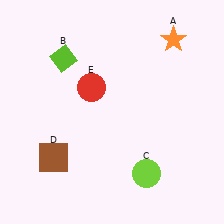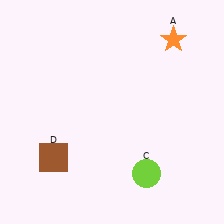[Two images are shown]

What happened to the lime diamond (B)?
The lime diamond (B) was removed in Image 2. It was in the top-left area of Image 1.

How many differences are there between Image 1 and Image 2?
There are 2 differences between the two images.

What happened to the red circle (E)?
The red circle (E) was removed in Image 2. It was in the top-left area of Image 1.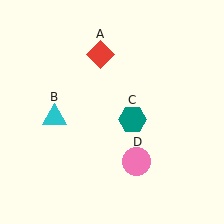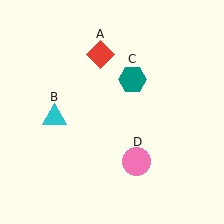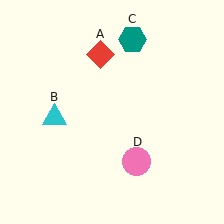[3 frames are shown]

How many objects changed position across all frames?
1 object changed position: teal hexagon (object C).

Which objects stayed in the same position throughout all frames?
Red diamond (object A) and cyan triangle (object B) and pink circle (object D) remained stationary.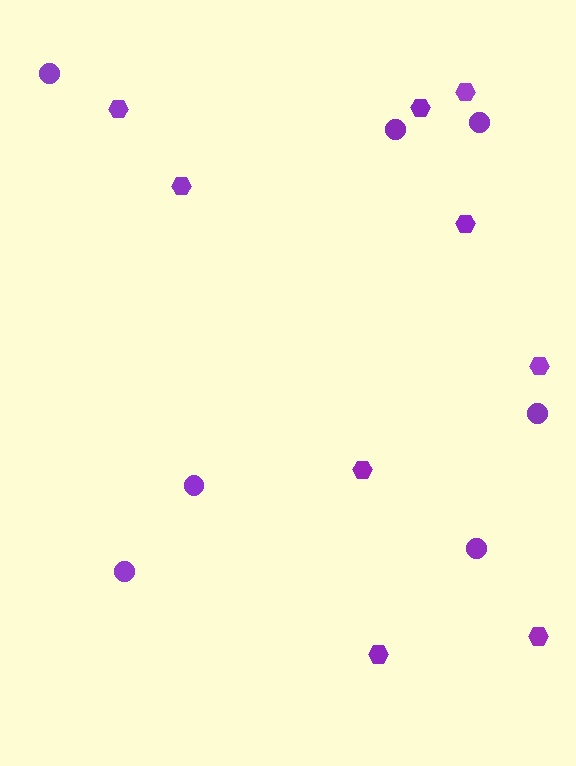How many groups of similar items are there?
There are 2 groups: one group of circles (7) and one group of hexagons (9).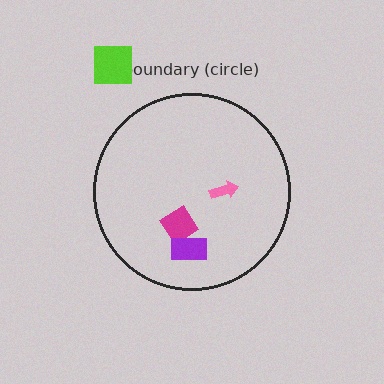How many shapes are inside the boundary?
3 inside, 1 outside.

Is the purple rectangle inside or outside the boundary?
Inside.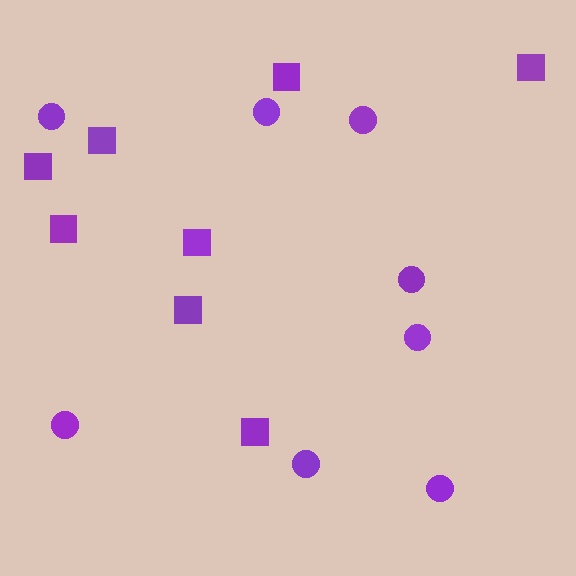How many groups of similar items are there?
There are 2 groups: one group of circles (8) and one group of squares (8).